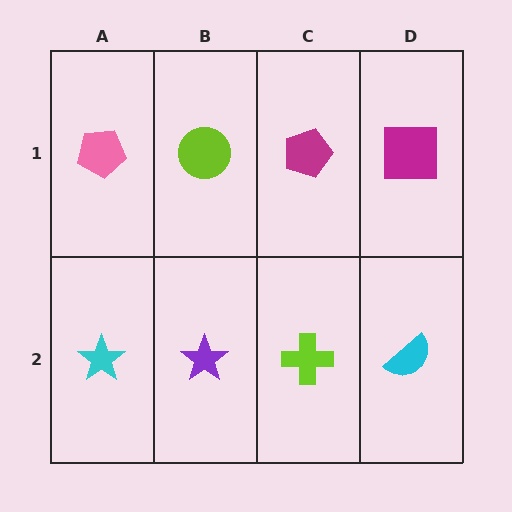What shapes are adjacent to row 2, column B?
A lime circle (row 1, column B), a cyan star (row 2, column A), a lime cross (row 2, column C).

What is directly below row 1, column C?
A lime cross.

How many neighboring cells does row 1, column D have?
2.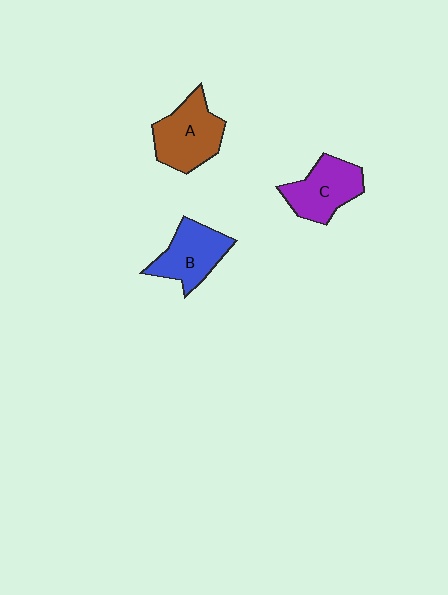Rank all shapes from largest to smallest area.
From largest to smallest: A (brown), C (purple), B (blue).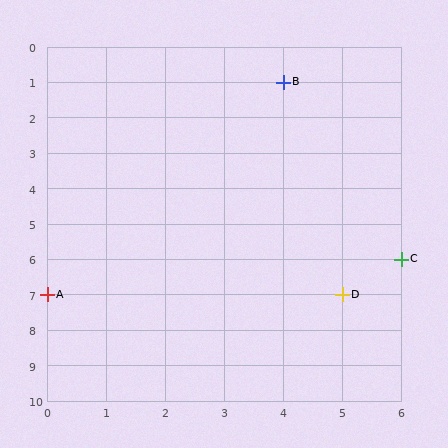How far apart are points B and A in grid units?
Points B and A are 4 columns and 6 rows apart (about 7.2 grid units diagonally).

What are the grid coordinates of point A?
Point A is at grid coordinates (0, 7).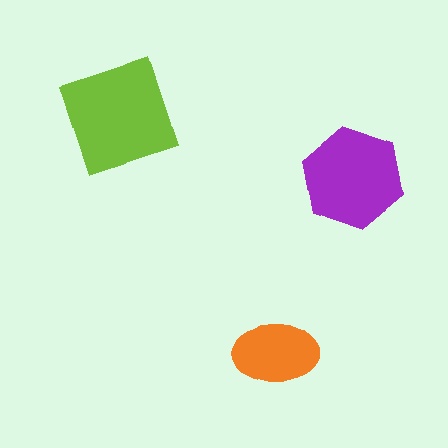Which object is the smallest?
The orange ellipse.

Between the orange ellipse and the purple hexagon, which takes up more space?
The purple hexagon.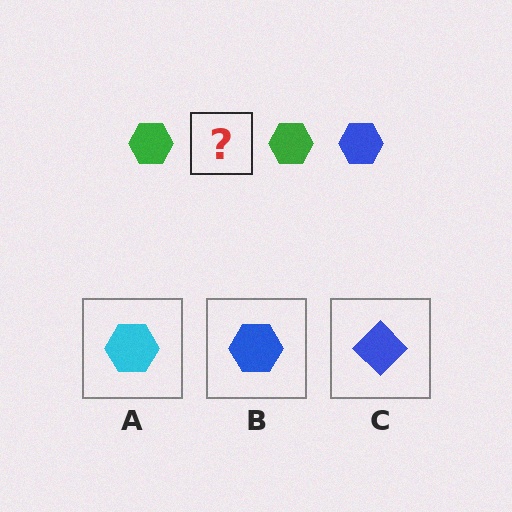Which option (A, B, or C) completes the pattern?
B.